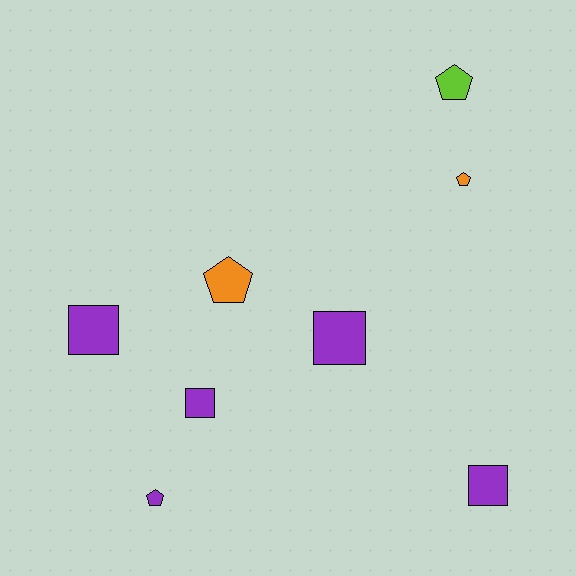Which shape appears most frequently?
Square, with 4 objects.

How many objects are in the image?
There are 8 objects.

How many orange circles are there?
There are no orange circles.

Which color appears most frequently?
Purple, with 5 objects.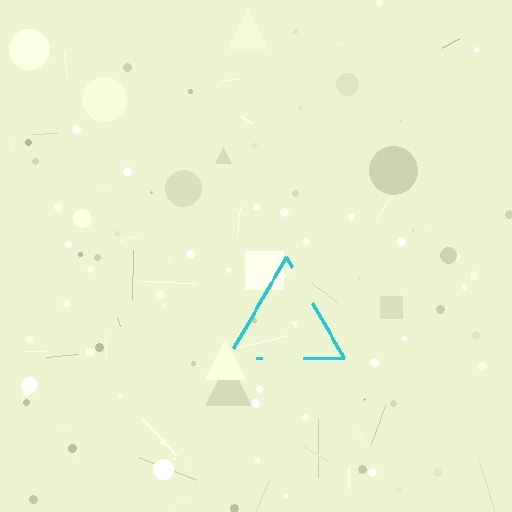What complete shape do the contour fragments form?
The contour fragments form a triangle.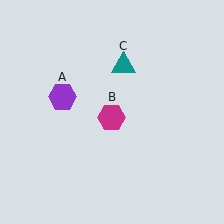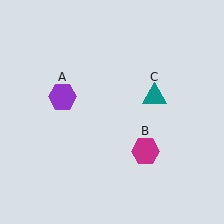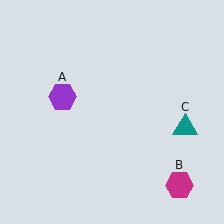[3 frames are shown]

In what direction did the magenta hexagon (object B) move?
The magenta hexagon (object B) moved down and to the right.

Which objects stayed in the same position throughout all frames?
Purple hexagon (object A) remained stationary.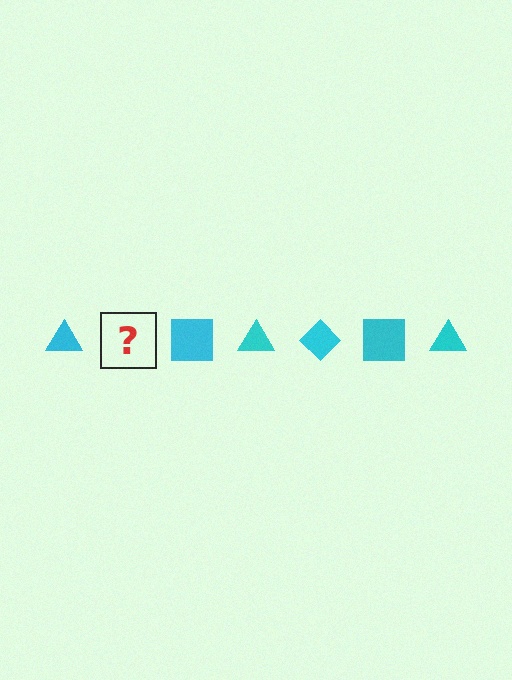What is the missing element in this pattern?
The missing element is a cyan diamond.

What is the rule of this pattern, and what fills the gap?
The rule is that the pattern cycles through triangle, diamond, square shapes in cyan. The gap should be filled with a cyan diamond.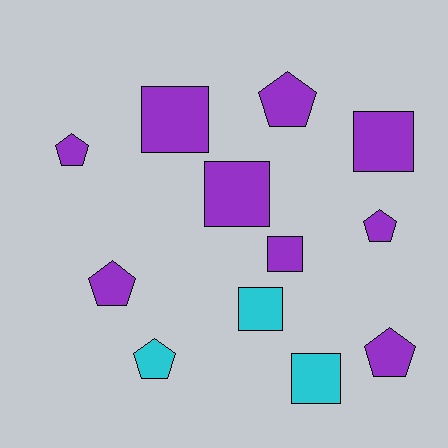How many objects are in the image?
There are 12 objects.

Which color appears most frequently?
Purple, with 9 objects.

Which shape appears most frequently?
Square, with 6 objects.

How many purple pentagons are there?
There are 5 purple pentagons.